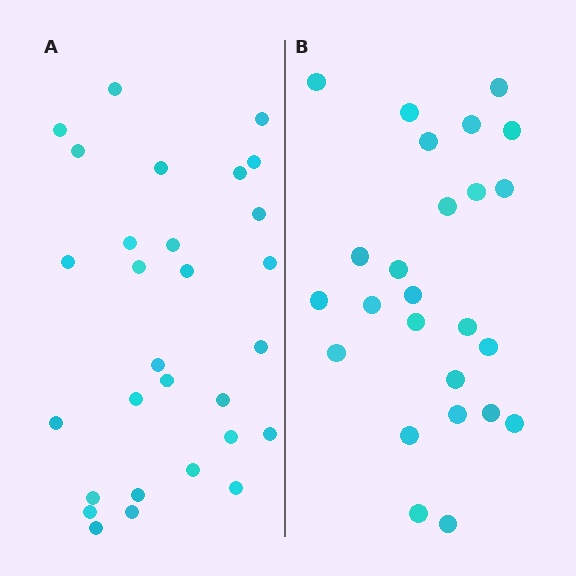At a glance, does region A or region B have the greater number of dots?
Region A (the left region) has more dots.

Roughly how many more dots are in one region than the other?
Region A has about 4 more dots than region B.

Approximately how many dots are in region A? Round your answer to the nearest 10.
About 30 dots. (The exact count is 29, which rounds to 30.)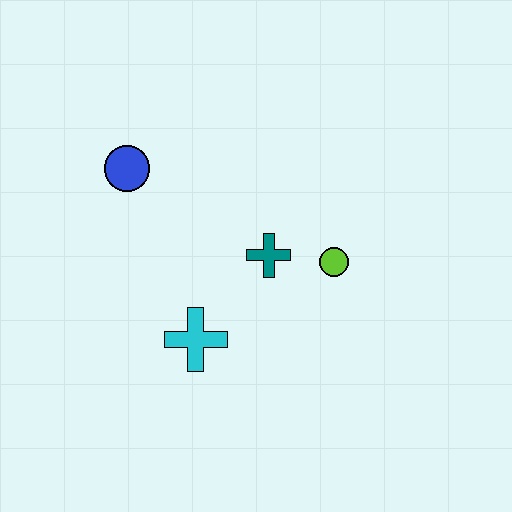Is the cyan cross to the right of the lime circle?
No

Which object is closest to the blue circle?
The teal cross is closest to the blue circle.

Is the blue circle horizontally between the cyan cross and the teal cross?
No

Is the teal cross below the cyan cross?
No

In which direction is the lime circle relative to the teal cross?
The lime circle is to the right of the teal cross.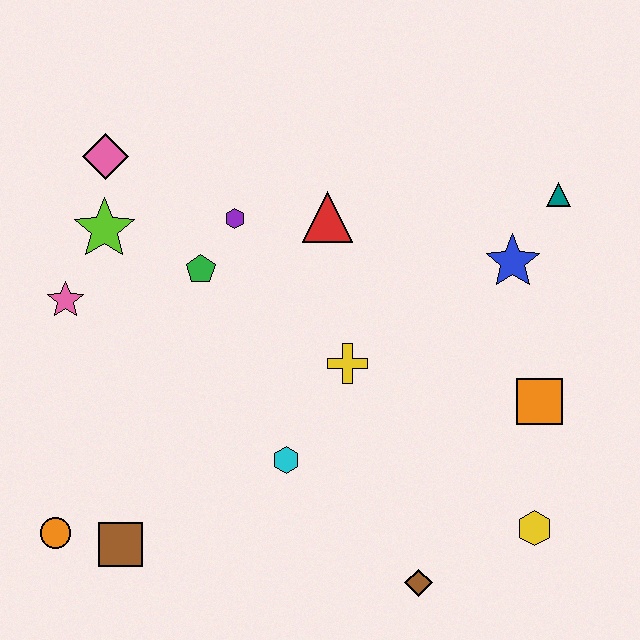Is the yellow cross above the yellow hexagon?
Yes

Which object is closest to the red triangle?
The purple hexagon is closest to the red triangle.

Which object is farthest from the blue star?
The orange circle is farthest from the blue star.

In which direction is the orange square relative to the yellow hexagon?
The orange square is above the yellow hexagon.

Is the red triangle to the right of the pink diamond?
Yes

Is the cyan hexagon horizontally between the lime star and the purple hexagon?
No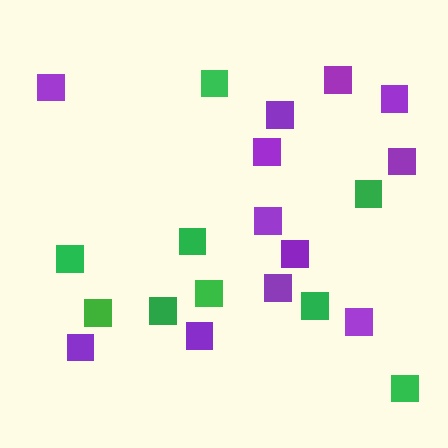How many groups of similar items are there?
There are 2 groups: one group of purple squares (12) and one group of green squares (9).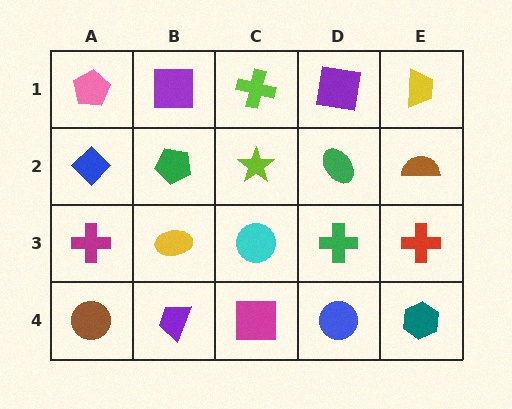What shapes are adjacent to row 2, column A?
A pink pentagon (row 1, column A), a magenta cross (row 3, column A), a green pentagon (row 2, column B).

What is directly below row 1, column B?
A green pentagon.